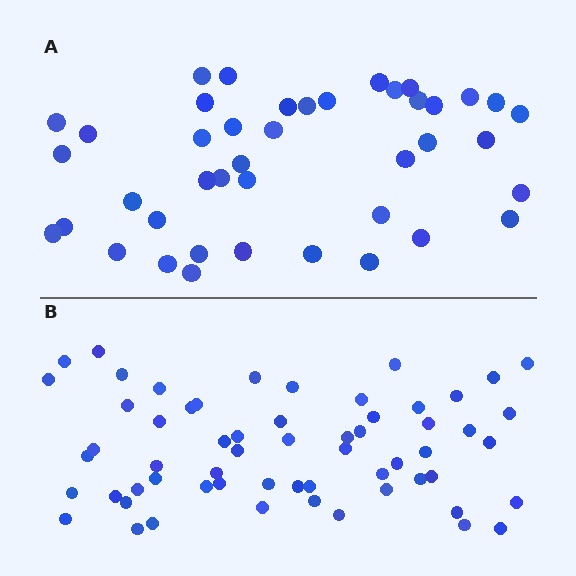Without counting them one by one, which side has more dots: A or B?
Region B (the bottom region) has more dots.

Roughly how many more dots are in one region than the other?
Region B has approximately 20 more dots than region A.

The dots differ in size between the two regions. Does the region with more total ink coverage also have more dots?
No. Region A has more total ink coverage because its dots are larger, but region B actually contains more individual dots. Total area can be misleading — the number of items is what matters here.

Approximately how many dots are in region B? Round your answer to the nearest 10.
About 60 dots.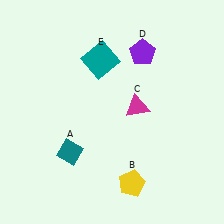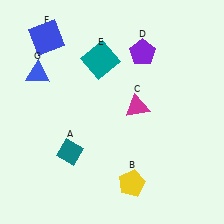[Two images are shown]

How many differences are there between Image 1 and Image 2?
There are 2 differences between the two images.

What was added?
A blue square (F), a blue triangle (G) were added in Image 2.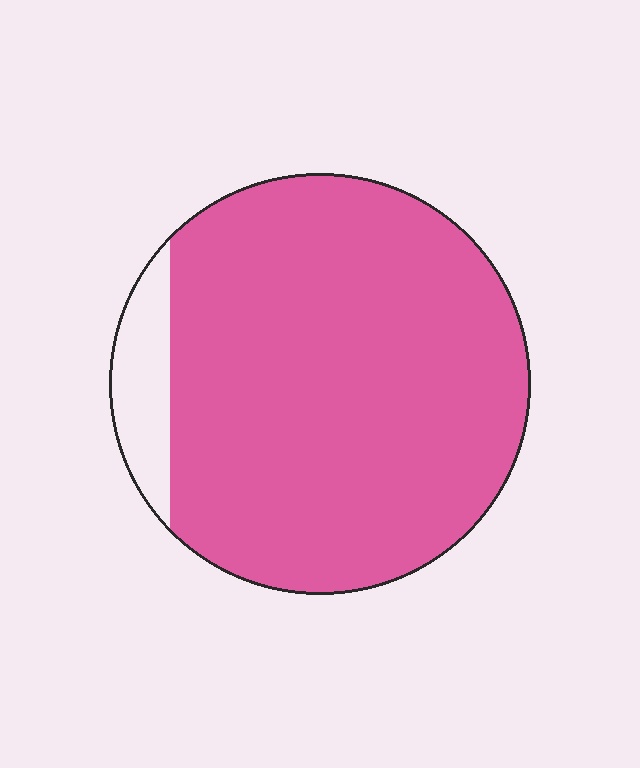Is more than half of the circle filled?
Yes.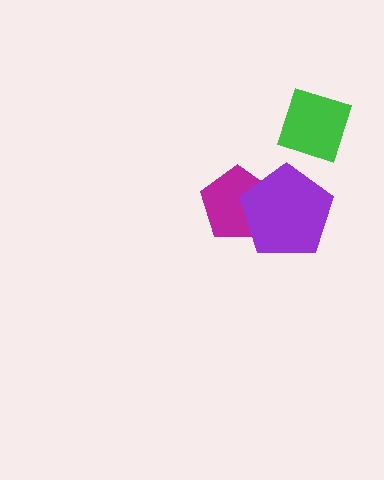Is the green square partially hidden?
No, no other shape covers it.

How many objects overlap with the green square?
0 objects overlap with the green square.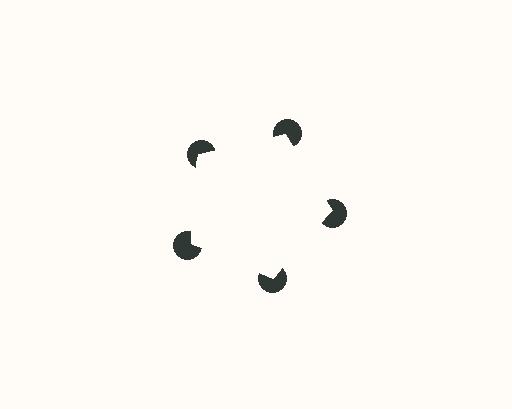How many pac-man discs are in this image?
There are 5 — one at each vertex of the illusory pentagon.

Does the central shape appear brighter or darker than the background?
It typically appears slightly brighter than the background, even though no actual brightness change is drawn.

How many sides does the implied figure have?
5 sides.